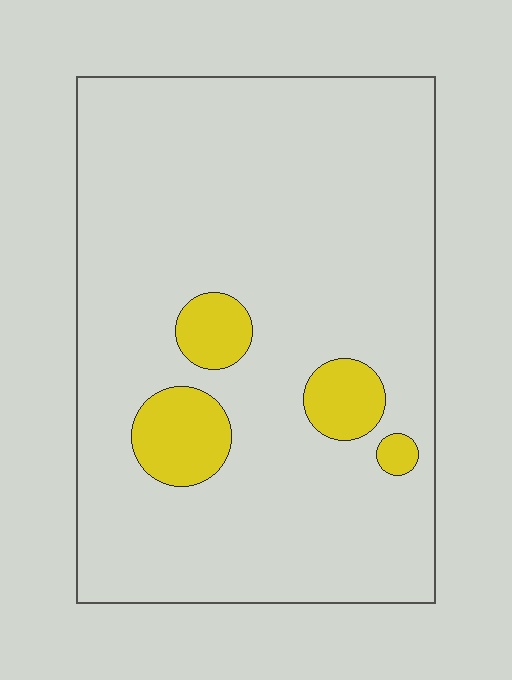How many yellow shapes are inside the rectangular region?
4.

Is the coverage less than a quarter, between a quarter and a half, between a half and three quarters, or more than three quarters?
Less than a quarter.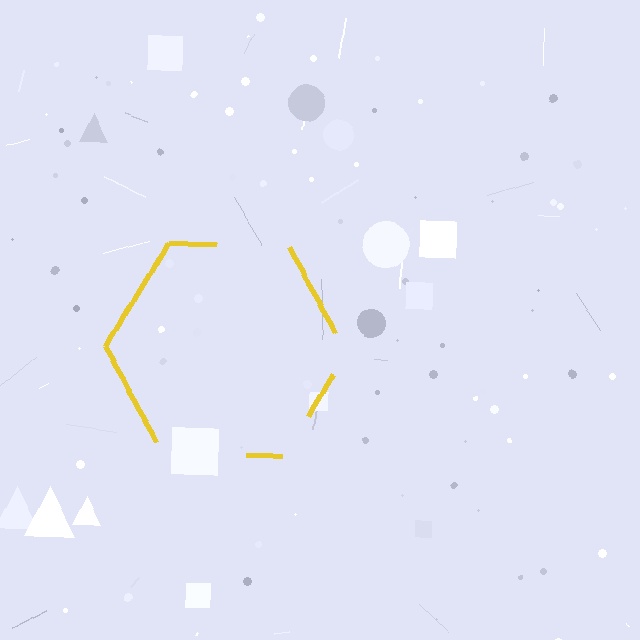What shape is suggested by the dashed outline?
The dashed outline suggests a hexagon.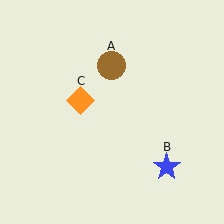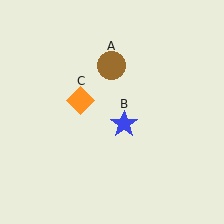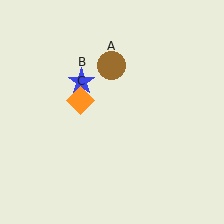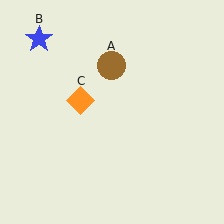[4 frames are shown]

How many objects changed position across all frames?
1 object changed position: blue star (object B).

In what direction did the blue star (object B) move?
The blue star (object B) moved up and to the left.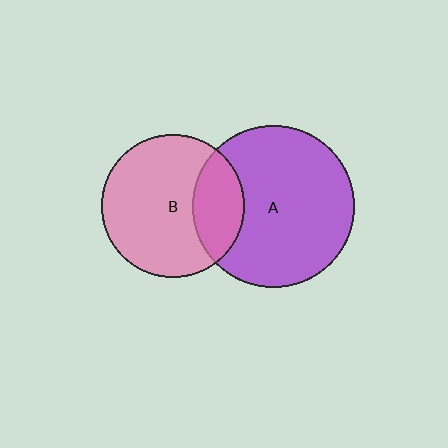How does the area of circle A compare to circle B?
Approximately 1.3 times.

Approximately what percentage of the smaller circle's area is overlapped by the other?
Approximately 25%.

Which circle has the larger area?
Circle A (purple).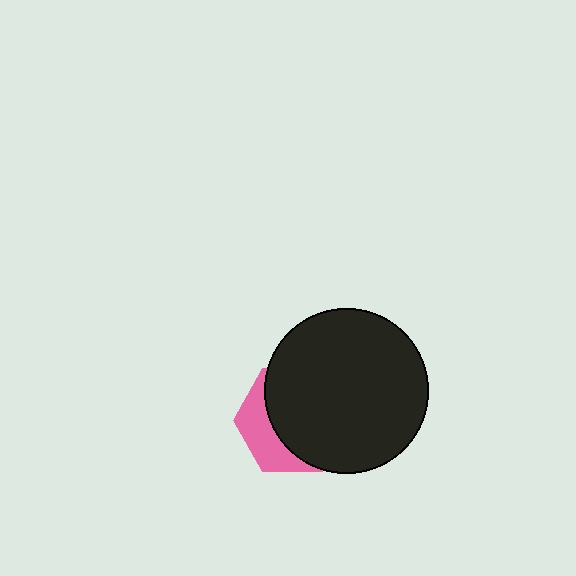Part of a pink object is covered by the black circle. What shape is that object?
It is a hexagon.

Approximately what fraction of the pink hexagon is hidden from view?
Roughly 68% of the pink hexagon is hidden behind the black circle.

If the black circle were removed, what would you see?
You would see the complete pink hexagon.